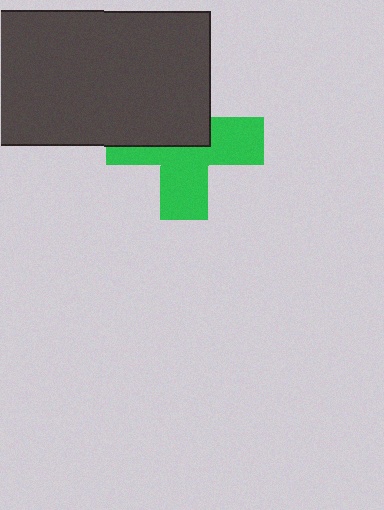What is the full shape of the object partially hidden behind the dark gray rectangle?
The partially hidden object is a green cross.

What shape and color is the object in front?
The object in front is a dark gray rectangle.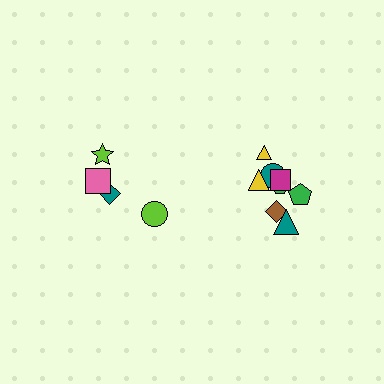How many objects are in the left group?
There are 4 objects.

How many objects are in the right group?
There are 8 objects.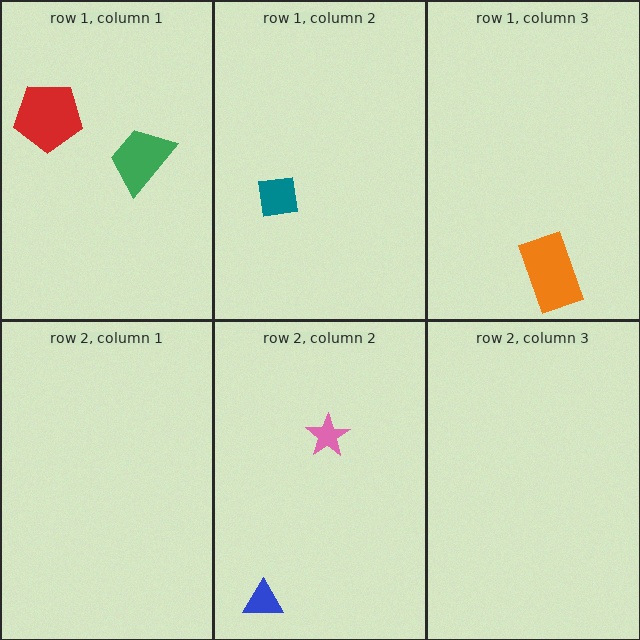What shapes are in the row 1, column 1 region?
The red pentagon, the green trapezoid.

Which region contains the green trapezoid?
The row 1, column 1 region.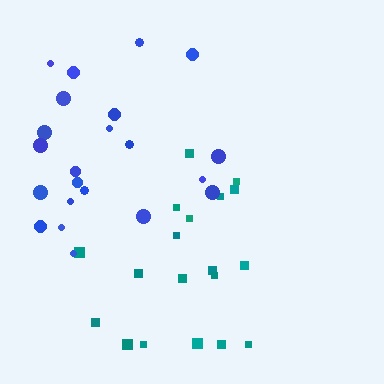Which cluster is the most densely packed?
Blue.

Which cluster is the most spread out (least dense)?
Teal.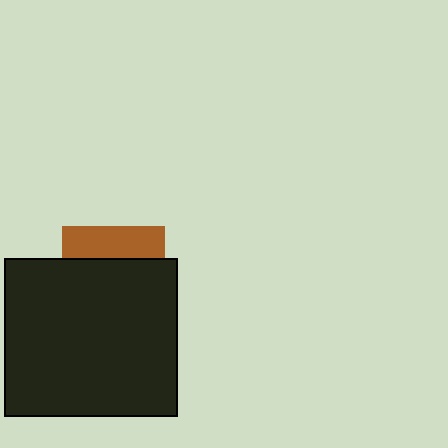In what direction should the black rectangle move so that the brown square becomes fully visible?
The black rectangle should move down. That is the shortest direction to clear the overlap and leave the brown square fully visible.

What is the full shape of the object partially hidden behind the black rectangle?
The partially hidden object is a brown square.